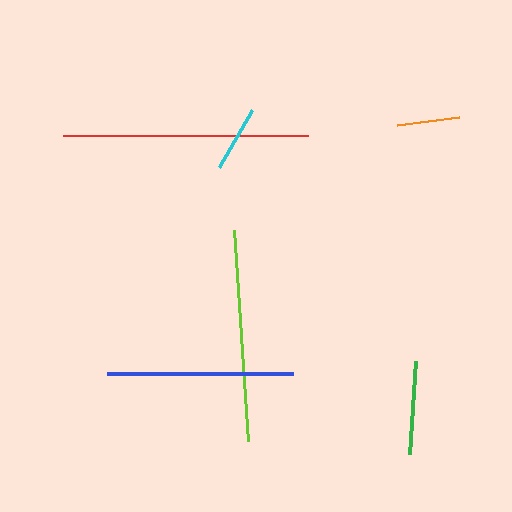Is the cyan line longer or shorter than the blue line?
The blue line is longer than the cyan line.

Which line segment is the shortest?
The orange line is the shortest at approximately 63 pixels.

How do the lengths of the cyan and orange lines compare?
The cyan and orange lines are approximately the same length.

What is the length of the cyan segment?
The cyan segment is approximately 66 pixels long.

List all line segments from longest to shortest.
From longest to shortest: red, lime, blue, green, cyan, orange.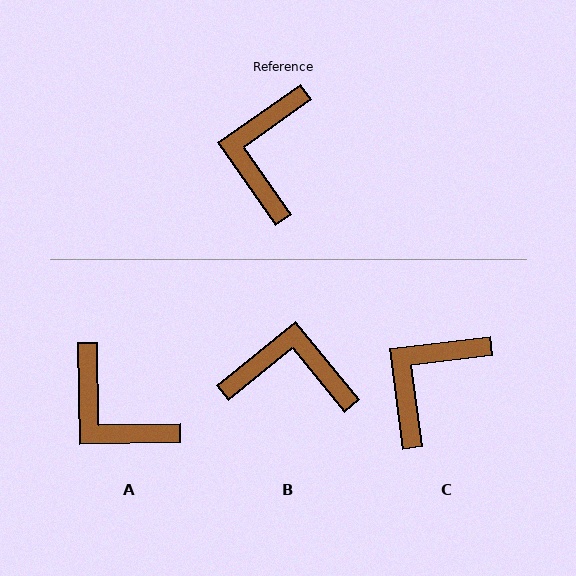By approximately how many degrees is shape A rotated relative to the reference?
Approximately 56 degrees counter-clockwise.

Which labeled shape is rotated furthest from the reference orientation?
B, about 86 degrees away.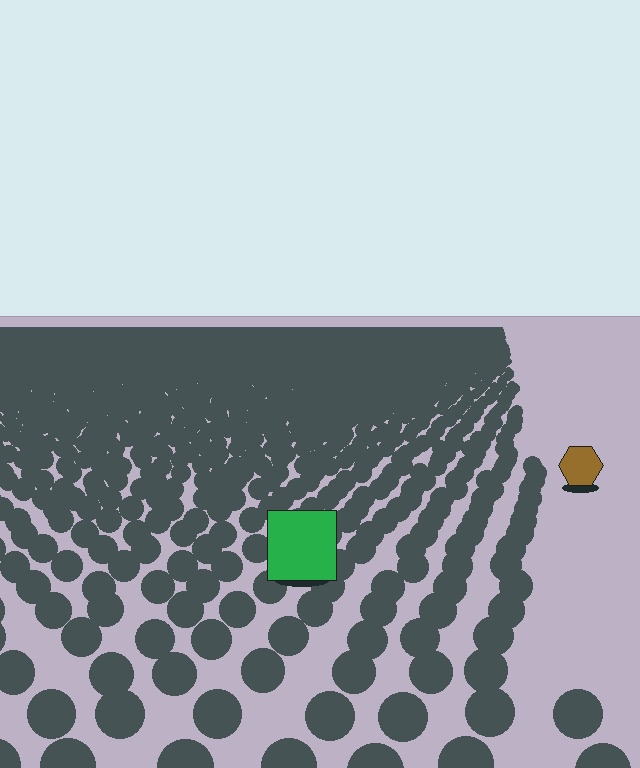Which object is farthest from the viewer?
The brown hexagon is farthest from the viewer. It appears smaller and the ground texture around it is denser.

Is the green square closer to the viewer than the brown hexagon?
Yes. The green square is closer — you can tell from the texture gradient: the ground texture is coarser near it.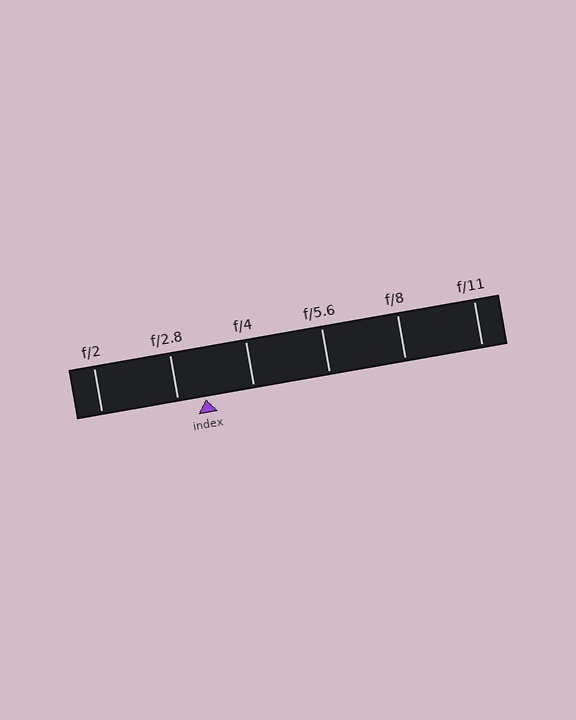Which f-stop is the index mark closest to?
The index mark is closest to f/2.8.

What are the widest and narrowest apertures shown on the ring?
The widest aperture shown is f/2 and the narrowest is f/11.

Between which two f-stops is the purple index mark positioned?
The index mark is between f/2.8 and f/4.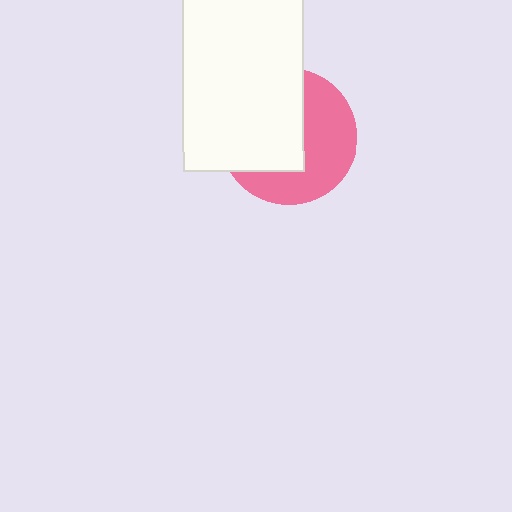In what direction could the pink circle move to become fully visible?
The pink circle could move right. That would shift it out from behind the white rectangle entirely.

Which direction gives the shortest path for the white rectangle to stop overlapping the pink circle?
Moving left gives the shortest separation.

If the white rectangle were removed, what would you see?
You would see the complete pink circle.